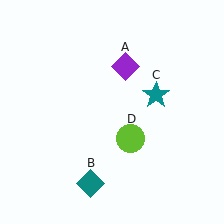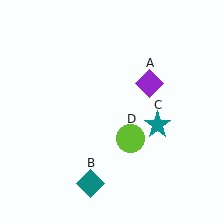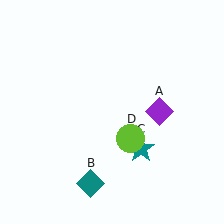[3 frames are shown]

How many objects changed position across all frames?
2 objects changed position: purple diamond (object A), teal star (object C).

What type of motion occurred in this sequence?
The purple diamond (object A), teal star (object C) rotated clockwise around the center of the scene.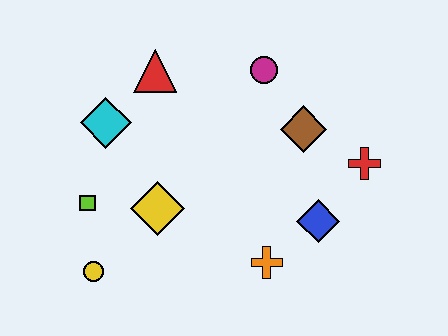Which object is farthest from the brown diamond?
The yellow circle is farthest from the brown diamond.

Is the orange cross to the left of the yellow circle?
No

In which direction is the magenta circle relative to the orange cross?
The magenta circle is above the orange cross.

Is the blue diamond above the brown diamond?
No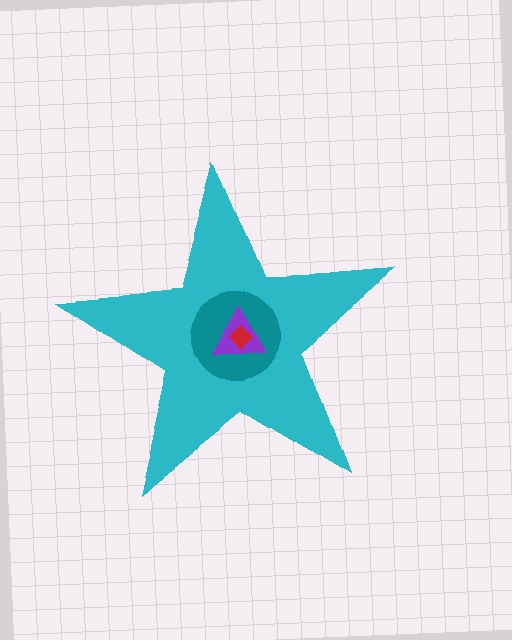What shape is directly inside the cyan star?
The teal circle.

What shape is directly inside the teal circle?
The purple triangle.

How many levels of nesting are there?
4.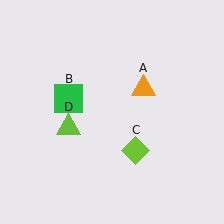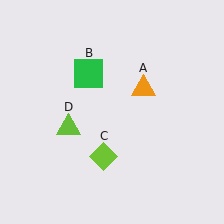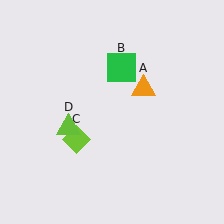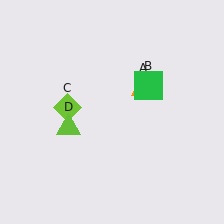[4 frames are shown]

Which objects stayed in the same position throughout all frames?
Orange triangle (object A) and lime triangle (object D) remained stationary.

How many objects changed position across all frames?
2 objects changed position: green square (object B), lime diamond (object C).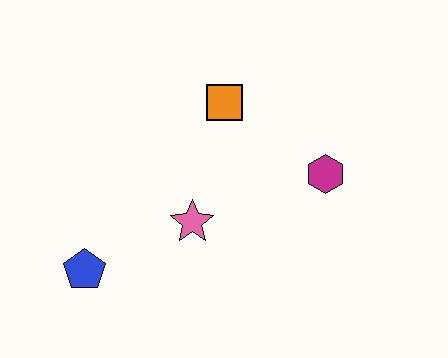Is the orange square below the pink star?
No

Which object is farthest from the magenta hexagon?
The blue pentagon is farthest from the magenta hexagon.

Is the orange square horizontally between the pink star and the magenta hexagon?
Yes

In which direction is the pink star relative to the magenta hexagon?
The pink star is to the left of the magenta hexagon.